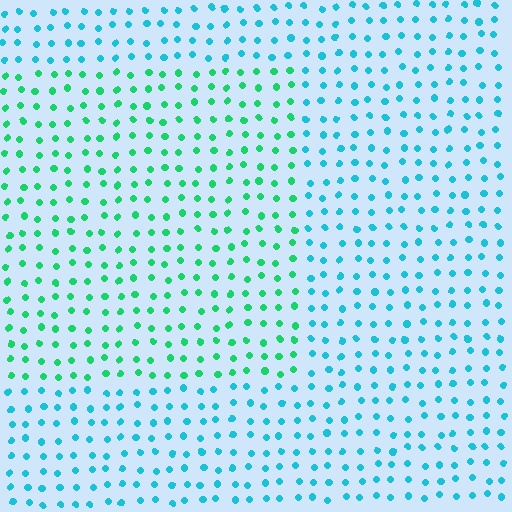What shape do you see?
I see a rectangle.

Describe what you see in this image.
The image is filled with small cyan elements in a uniform arrangement. A rectangle-shaped region is visible where the elements are tinted to a slightly different hue, forming a subtle color boundary.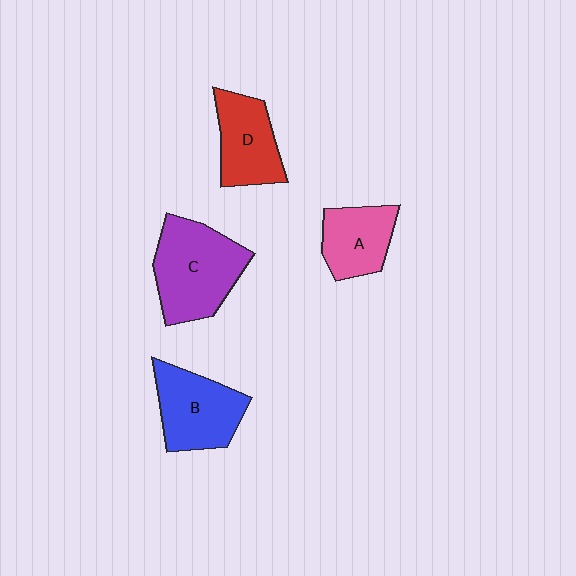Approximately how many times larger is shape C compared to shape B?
Approximately 1.2 times.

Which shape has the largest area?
Shape C (purple).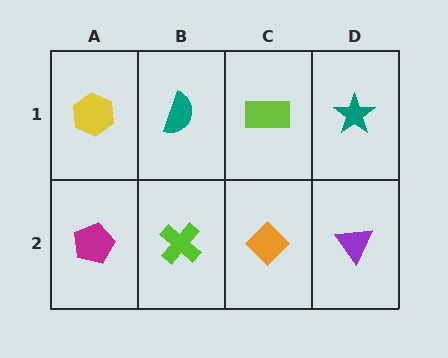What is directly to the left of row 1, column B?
A yellow hexagon.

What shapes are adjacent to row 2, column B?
A teal semicircle (row 1, column B), a magenta pentagon (row 2, column A), an orange diamond (row 2, column C).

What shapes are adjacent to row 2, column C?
A lime rectangle (row 1, column C), a lime cross (row 2, column B), a purple triangle (row 2, column D).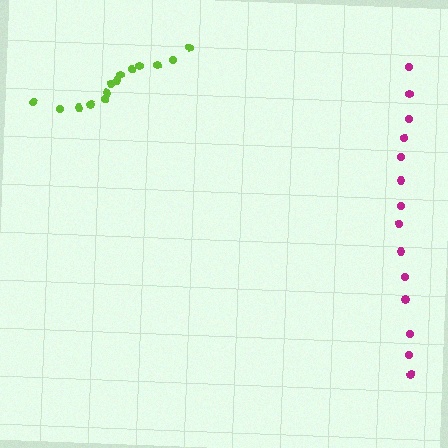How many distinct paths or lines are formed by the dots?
There are 2 distinct paths.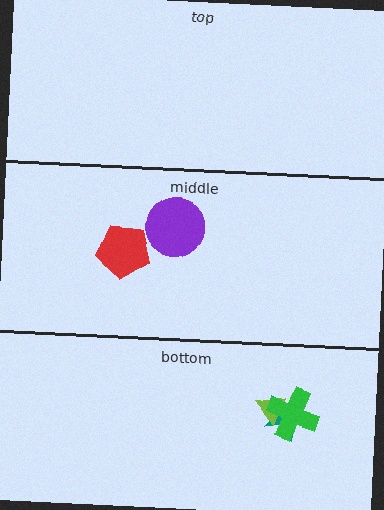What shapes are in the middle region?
The red pentagon, the purple circle.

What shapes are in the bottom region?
The teal star, the lime triangle, the green cross.